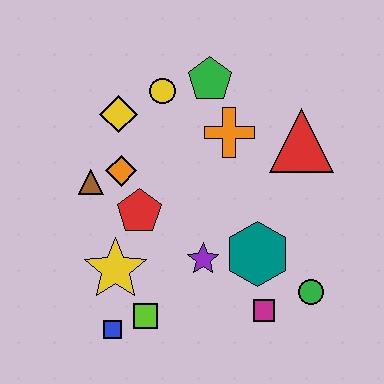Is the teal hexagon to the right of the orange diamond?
Yes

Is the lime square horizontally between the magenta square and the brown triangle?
Yes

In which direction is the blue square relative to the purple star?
The blue square is to the left of the purple star.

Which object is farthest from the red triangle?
The blue square is farthest from the red triangle.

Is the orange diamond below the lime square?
No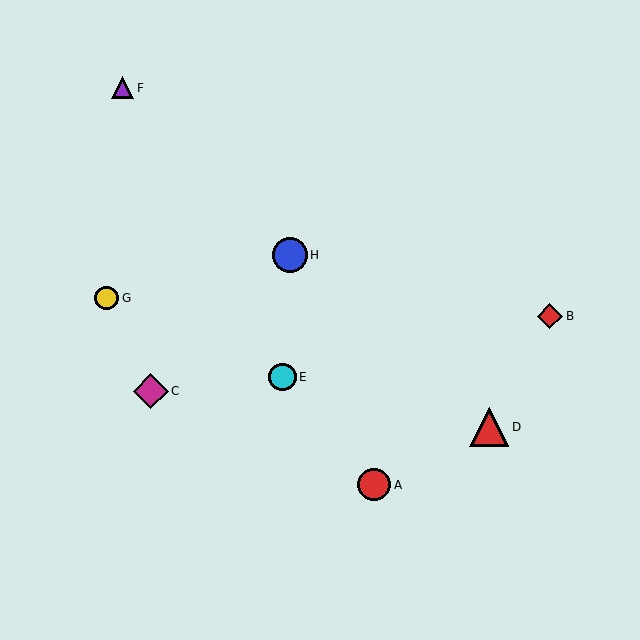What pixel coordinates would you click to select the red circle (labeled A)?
Click at (374, 485) to select the red circle A.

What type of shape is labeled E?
Shape E is a cyan circle.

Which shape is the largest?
The red triangle (labeled D) is the largest.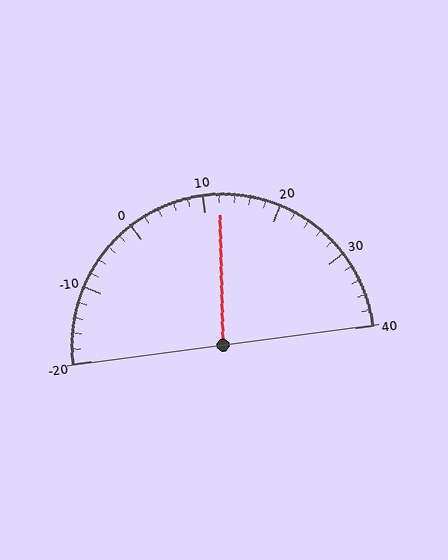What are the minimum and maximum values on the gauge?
The gauge ranges from -20 to 40.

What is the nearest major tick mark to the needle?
The nearest major tick mark is 10.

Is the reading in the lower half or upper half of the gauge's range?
The reading is in the upper half of the range (-20 to 40).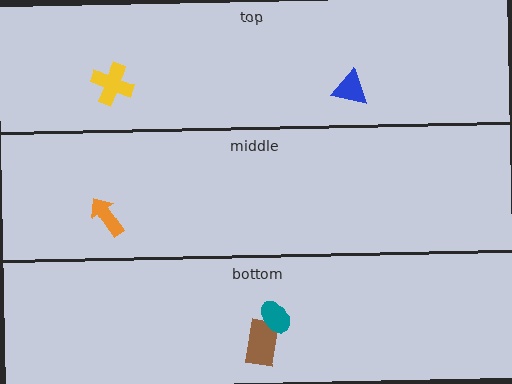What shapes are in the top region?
The blue triangle, the yellow cross.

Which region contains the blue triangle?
The top region.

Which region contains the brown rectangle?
The bottom region.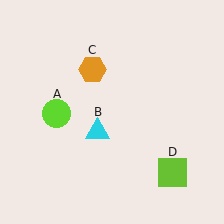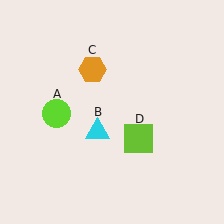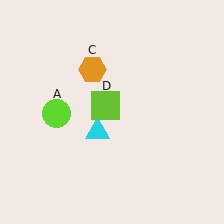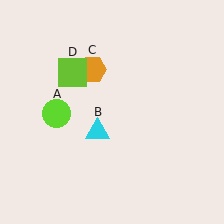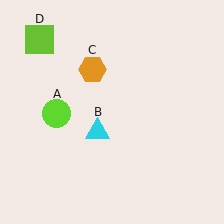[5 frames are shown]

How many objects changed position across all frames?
1 object changed position: lime square (object D).